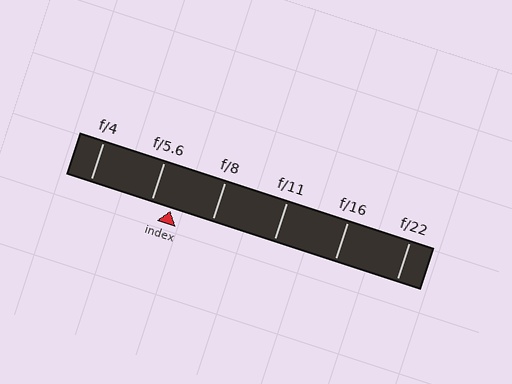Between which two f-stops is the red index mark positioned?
The index mark is between f/5.6 and f/8.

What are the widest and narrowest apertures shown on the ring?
The widest aperture shown is f/4 and the narrowest is f/22.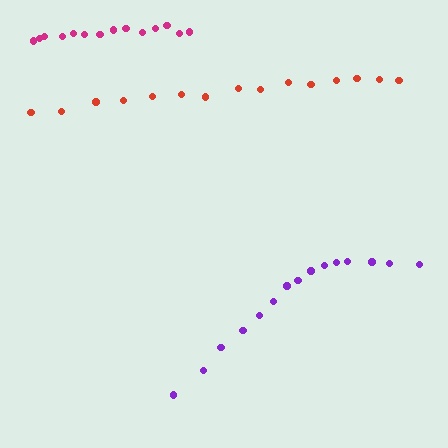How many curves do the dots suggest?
There are 3 distinct paths.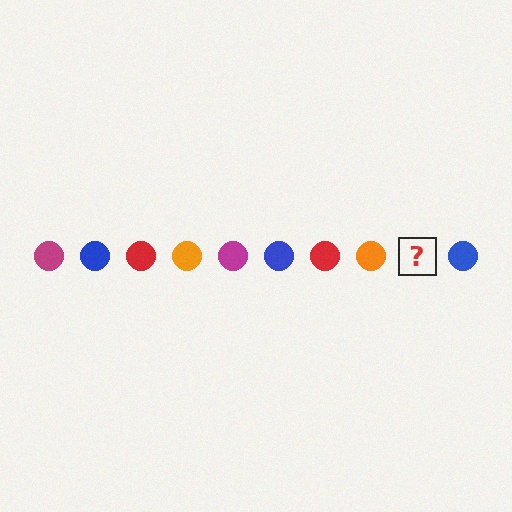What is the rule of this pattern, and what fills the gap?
The rule is that the pattern cycles through magenta, blue, red, orange circles. The gap should be filled with a magenta circle.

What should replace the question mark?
The question mark should be replaced with a magenta circle.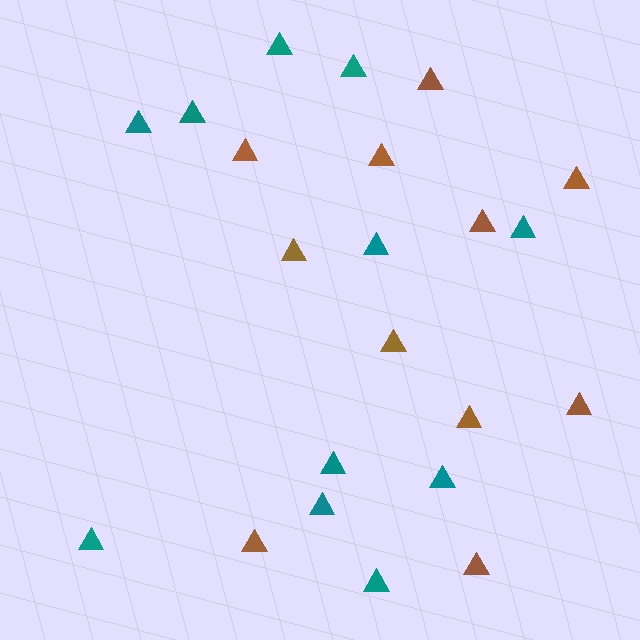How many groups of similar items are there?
There are 2 groups: one group of brown triangles (11) and one group of teal triangles (11).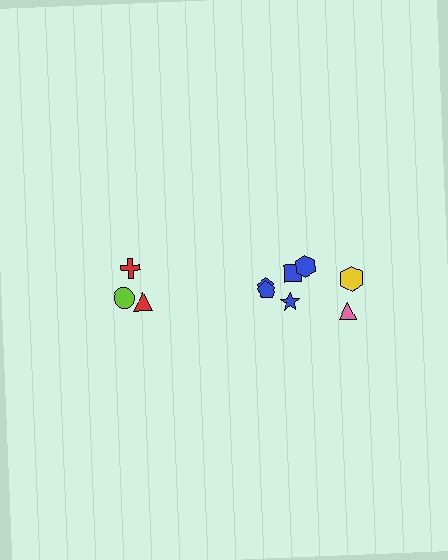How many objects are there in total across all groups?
There are 10 objects.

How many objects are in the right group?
There are 7 objects.